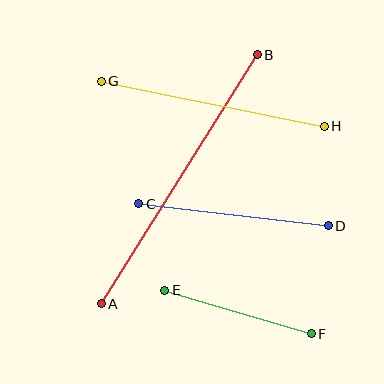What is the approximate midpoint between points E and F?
The midpoint is at approximately (238, 312) pixels.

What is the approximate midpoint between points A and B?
The midpoint is at approximately (179, 179) pixels.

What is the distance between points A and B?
The distance is approximately 294 pixels.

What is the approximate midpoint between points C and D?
The midpoint is at approximately (233, 215) pixels.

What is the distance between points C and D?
The distance is approximately 191 pixels.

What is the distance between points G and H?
The distance is approximately 228 pixels.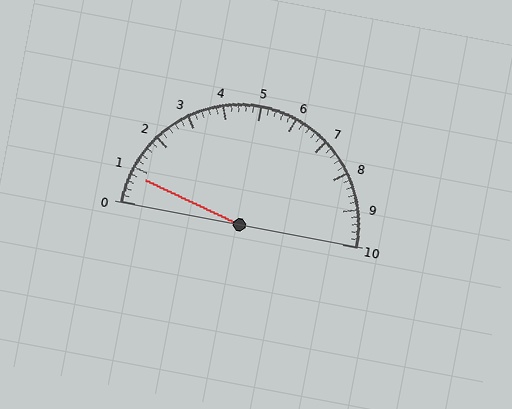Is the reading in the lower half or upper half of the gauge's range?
The reading is in the lower half of the range (0 to 10).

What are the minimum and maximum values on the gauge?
The gauge ranges from 0 to 10.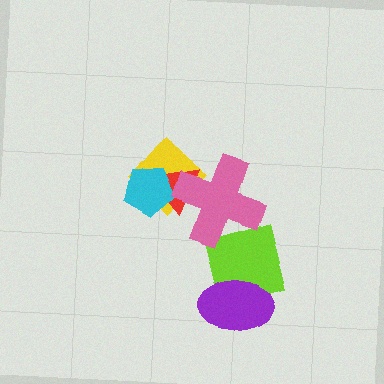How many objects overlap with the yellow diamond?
3 objects overlap with the yellow diamond.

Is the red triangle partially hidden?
Yes, it is partially covered by another shape.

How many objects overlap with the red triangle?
3 objects overlap with the red triangle.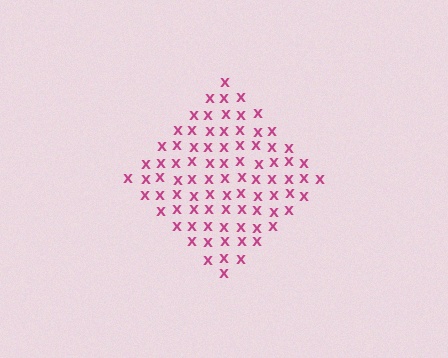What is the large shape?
The large shape is a diamond.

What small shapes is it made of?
It is made of small letter X's.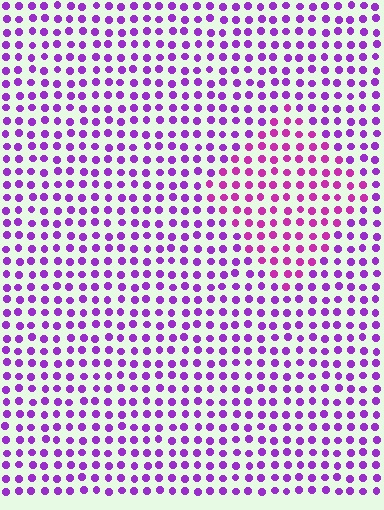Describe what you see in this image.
The image is filled with small purple elements in a uniform arrangement. A diamond-shaped region is visible where the elements are tinted to a slightly different hue, forming a subtle color boundary.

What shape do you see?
I see a diamond.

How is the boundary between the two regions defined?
The boundary is defined purely by a slight shift in hue (about 29 degrees). Spacing, size, and orientation are identical on both sides.